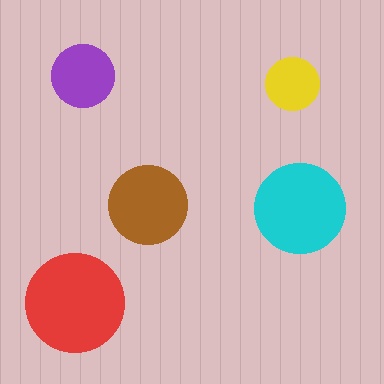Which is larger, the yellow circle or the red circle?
The red one.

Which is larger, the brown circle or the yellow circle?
The brown one.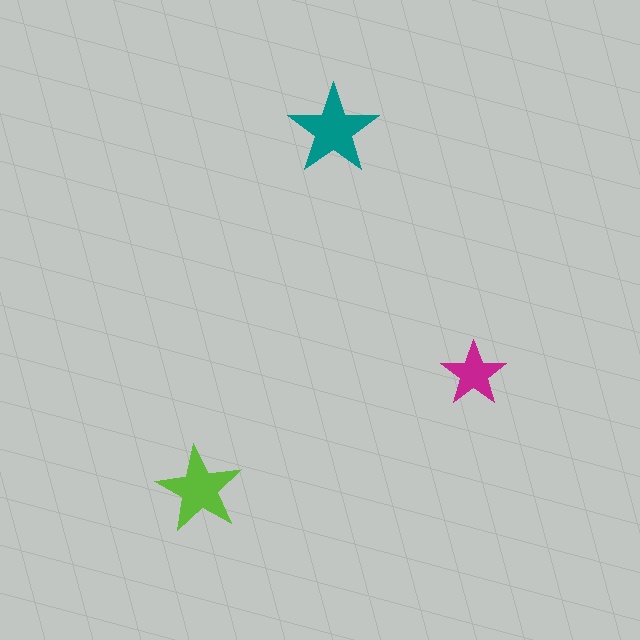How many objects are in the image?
There are 3 objects in the image.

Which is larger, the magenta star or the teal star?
The teal one.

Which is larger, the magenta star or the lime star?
The lime one.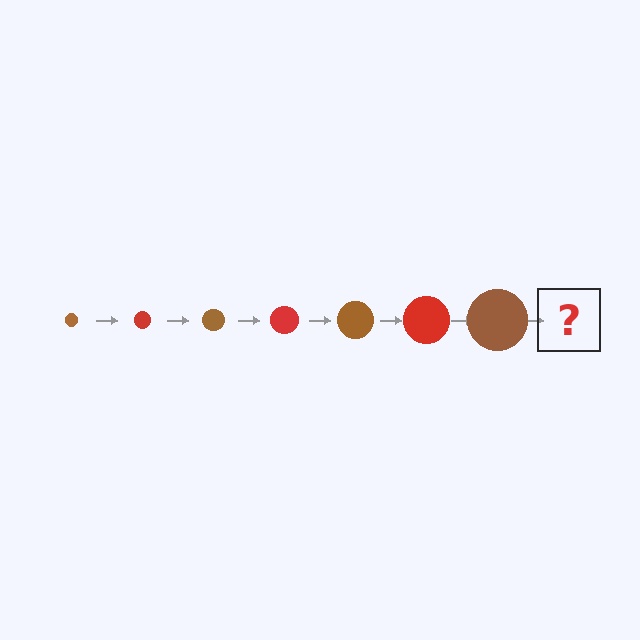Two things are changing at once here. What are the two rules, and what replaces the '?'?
The two rules are that the circle grows larger each step and the color cycles through brown and red. The '?' should be a red circle, larger than the previous one.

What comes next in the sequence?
The next element should be a red circle, larger than the previous one.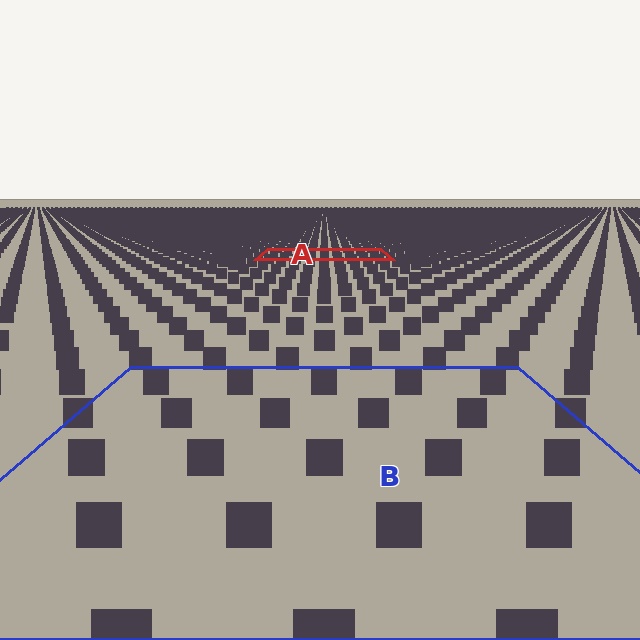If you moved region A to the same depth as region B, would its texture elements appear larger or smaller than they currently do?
They would appear larger. At a closer depth, the same texture elements are projected at a bigger on-screen size.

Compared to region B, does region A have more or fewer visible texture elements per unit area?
Region A has more texture elements per unit area — they are packed more densely because it is farther away.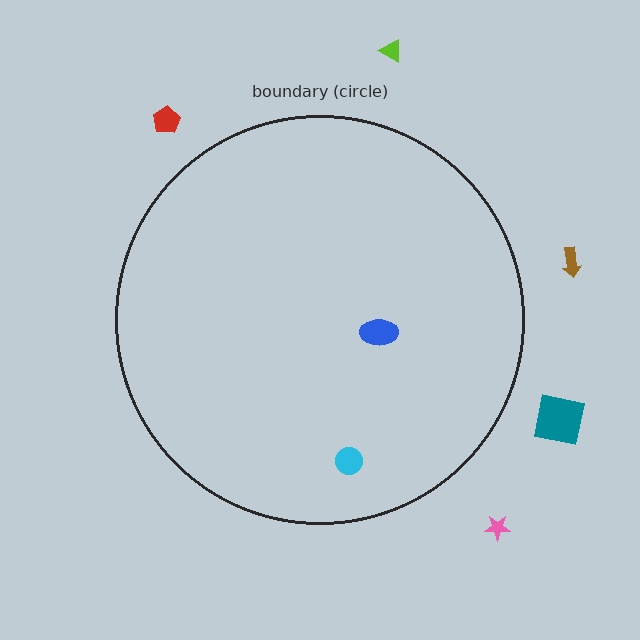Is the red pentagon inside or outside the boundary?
Outside.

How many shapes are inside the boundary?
2 inside, 5 outside.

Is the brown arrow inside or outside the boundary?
Outside.